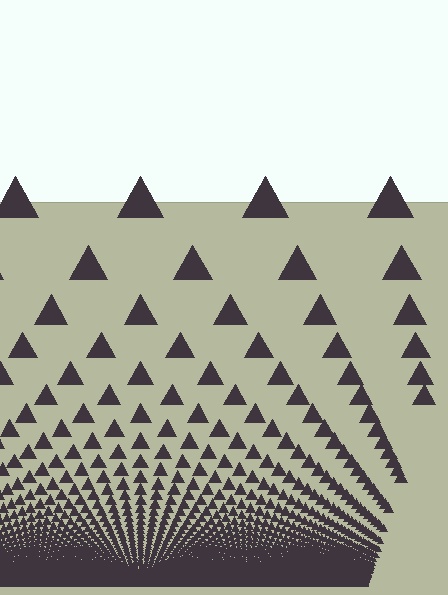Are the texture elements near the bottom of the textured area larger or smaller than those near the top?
Smaller. The gradient is inverted — elements near the bottom are smaller and denser.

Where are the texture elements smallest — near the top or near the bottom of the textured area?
Near the bottom.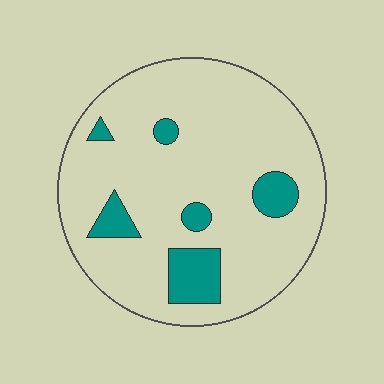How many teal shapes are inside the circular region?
6.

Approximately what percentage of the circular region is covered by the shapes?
Approximately 15%.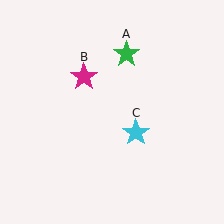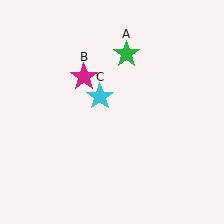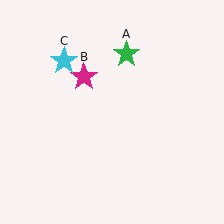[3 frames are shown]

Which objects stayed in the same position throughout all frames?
Green star (object A) and magenta star (object B) remained stationary.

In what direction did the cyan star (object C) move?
The cyan star (object C) moved up and to the left.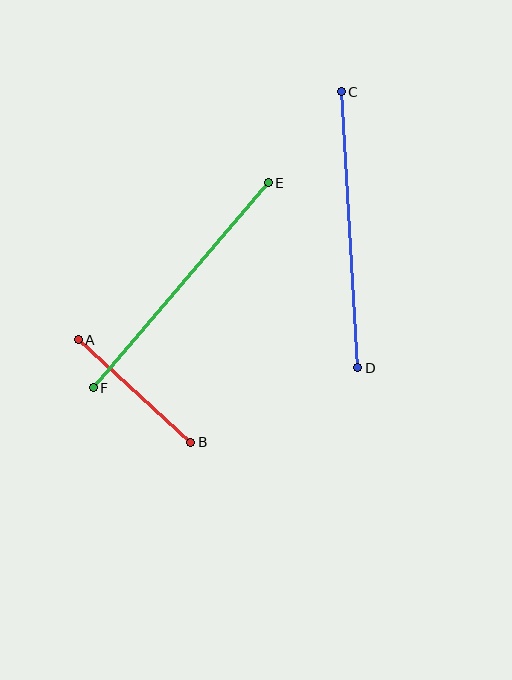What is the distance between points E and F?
The distance is approximately 269 pixels.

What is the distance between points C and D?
The distance is approximately 277 pixels.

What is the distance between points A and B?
The distance is approximately 152 pixels.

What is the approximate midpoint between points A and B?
The midpoint is at approximately (135, 391) pixels.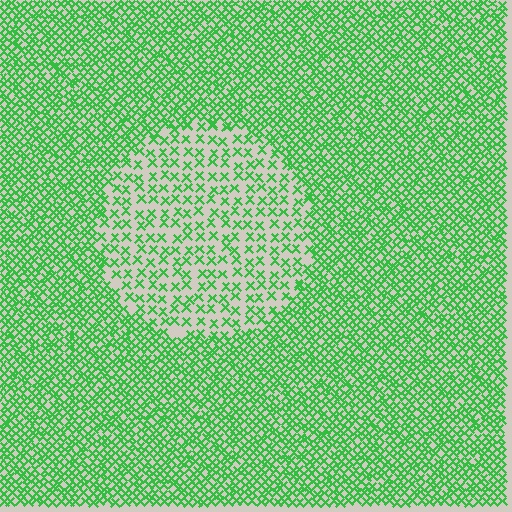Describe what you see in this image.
The image contains small green elements arranged at two different densities. A circle-shaped region is visible where the elements are less densely packed than the surrounding area.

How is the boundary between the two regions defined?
The boundary is defined by a change in element density (approximately 2.3x ratio). All elements are the same color, size, and shape.